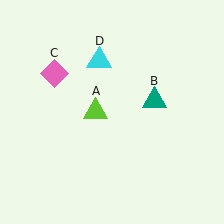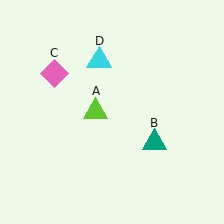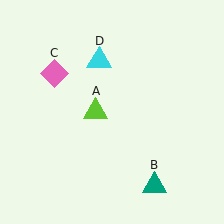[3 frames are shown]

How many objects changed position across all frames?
1 object changed position: teal triangle (object B).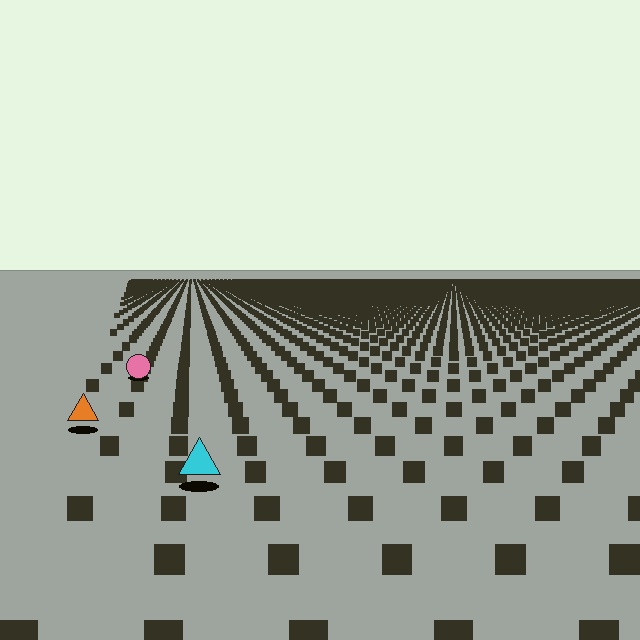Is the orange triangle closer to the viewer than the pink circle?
Yes. The orange triangle is closer — you can tell from the texture gradient: the ground texture is coarser near it.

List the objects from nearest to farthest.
From nearest to farthest: the cyan triangle, the orange triangle, the pink circle.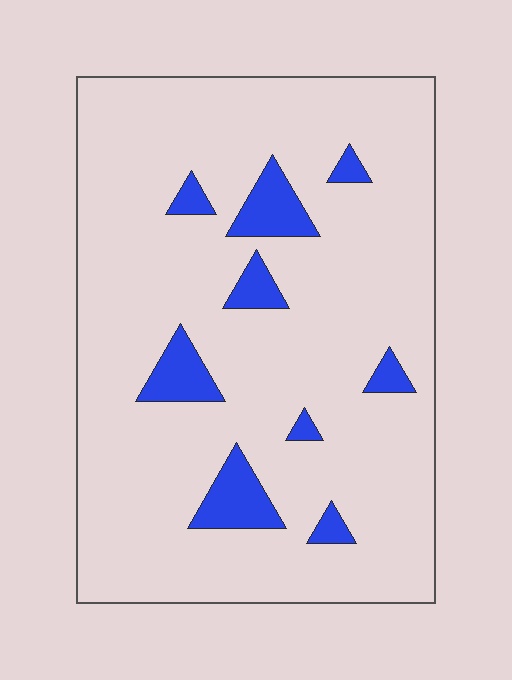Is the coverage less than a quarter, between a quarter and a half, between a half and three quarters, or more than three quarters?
Less than a quarter.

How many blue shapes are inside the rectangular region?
9.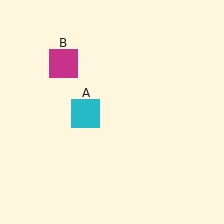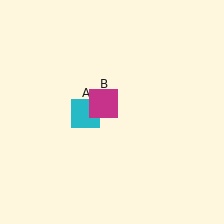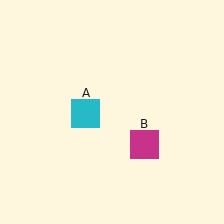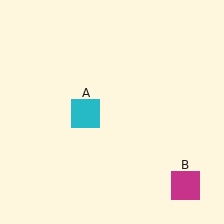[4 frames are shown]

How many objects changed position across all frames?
1 object changed position: magenta square (object B).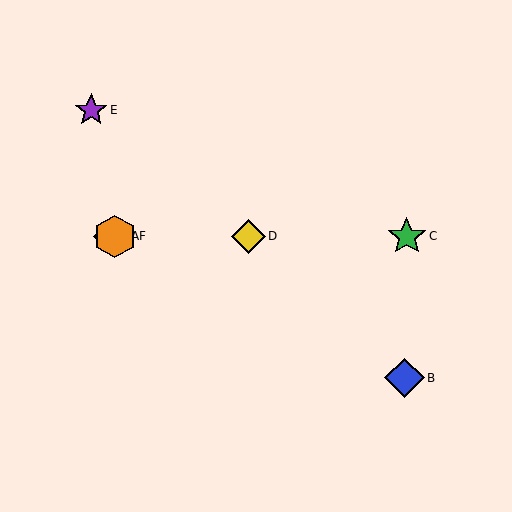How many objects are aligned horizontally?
4 objects (A, C, D, F) are aligned horizontally.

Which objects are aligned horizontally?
Objects A, C, D, F are aligned horizontally.